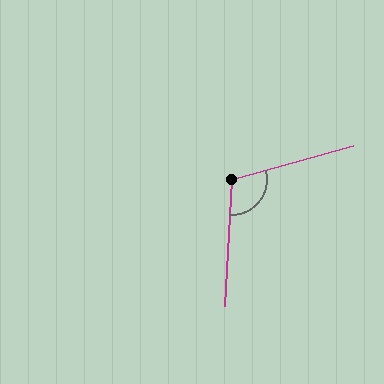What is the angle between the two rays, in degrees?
Approximately 109 degrees.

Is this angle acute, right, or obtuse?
It is obtuse.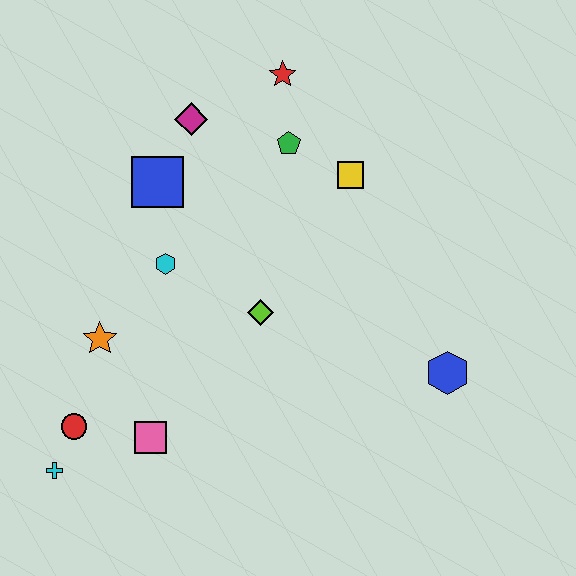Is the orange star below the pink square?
No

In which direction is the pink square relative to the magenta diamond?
The pink square is below the magenta diamond.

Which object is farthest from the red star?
The cyan cross is farthest from the red star.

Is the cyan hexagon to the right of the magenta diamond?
No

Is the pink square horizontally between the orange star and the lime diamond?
Yes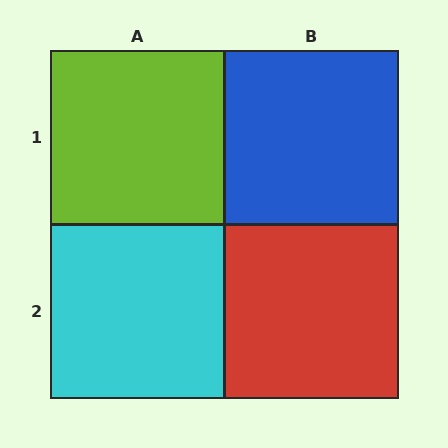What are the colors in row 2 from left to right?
Cyan, red.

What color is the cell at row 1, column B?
Blue.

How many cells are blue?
1 cell is blue.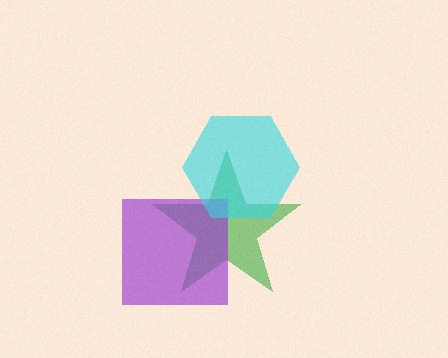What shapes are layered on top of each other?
The layered shapes are: a green star, a purple square, a cyan hexagon.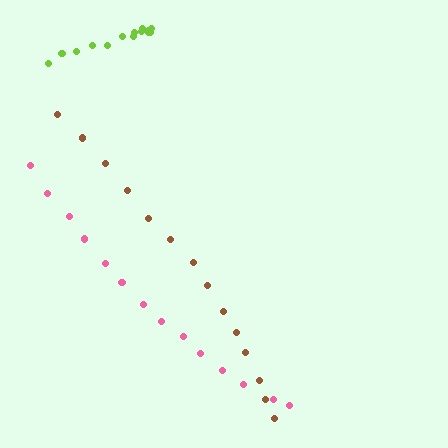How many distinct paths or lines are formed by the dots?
There are 3 distinct paths.